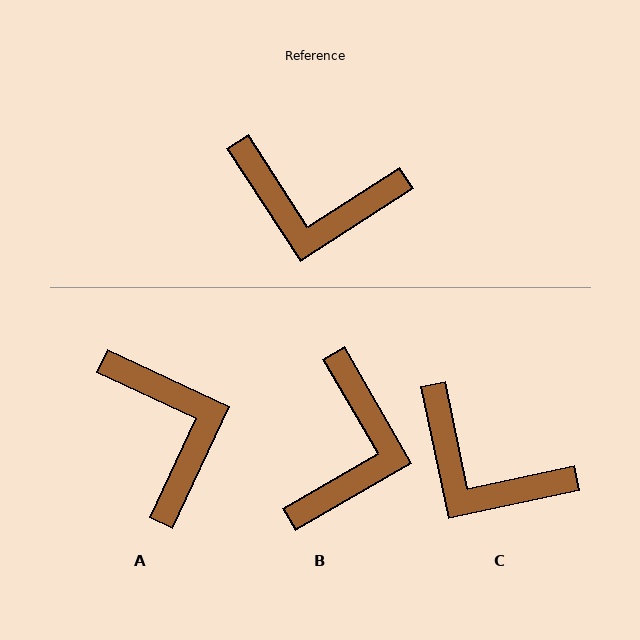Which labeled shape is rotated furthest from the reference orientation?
A, about 122 degrees away.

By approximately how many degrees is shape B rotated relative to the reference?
Approximately 87 degrees counter-clockwise.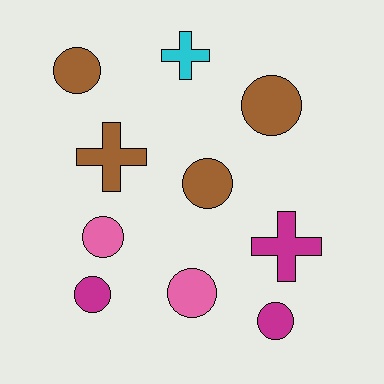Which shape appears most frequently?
Circle, with 7 objects.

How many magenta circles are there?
There are 2 magenta circles.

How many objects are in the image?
There are 10 objects.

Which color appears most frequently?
Brown, with 4 objects.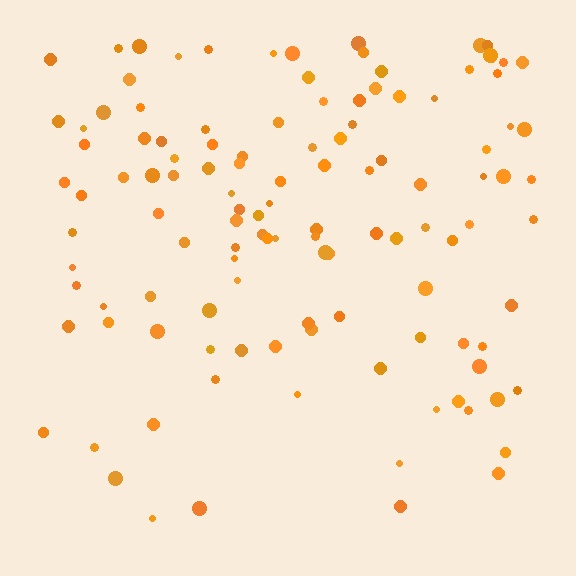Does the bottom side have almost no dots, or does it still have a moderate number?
Still a moderate number, just noticeably fewer than the top.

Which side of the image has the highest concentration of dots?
The top.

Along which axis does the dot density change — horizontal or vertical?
Vertical.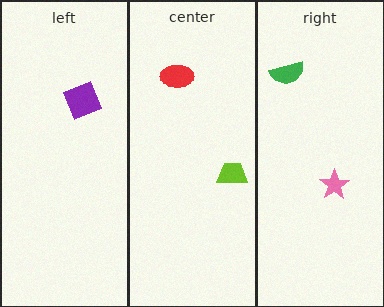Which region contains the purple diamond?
The left region.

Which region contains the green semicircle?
The right region.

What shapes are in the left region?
The purple diamond.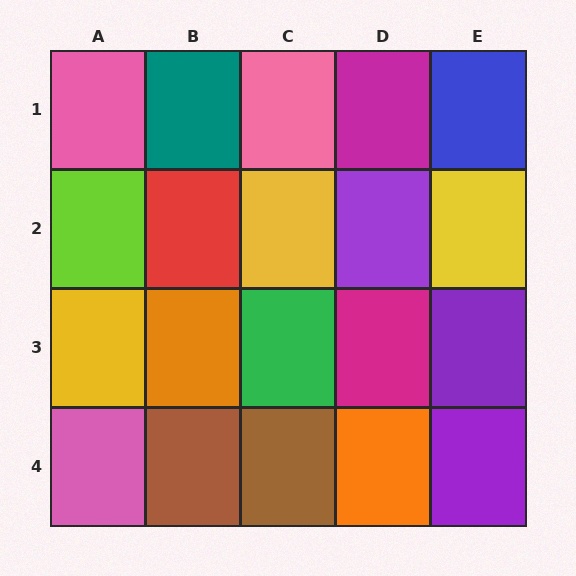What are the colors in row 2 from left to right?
Lime, red, yellow, purple, yellow.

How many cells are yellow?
3 cells are yellow.